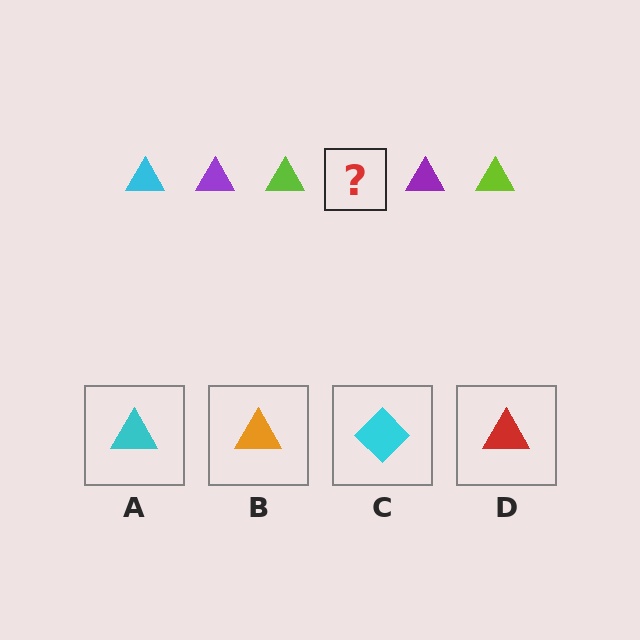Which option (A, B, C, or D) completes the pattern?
A.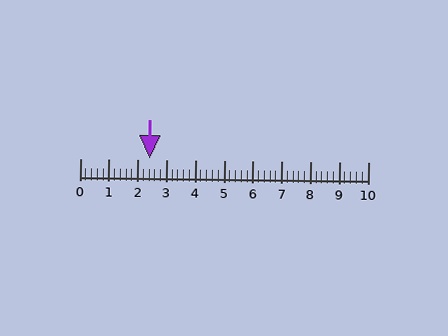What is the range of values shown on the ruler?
The ruler shows values from 0 to 10.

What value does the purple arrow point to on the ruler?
The purple arrow points to approximately 2.4.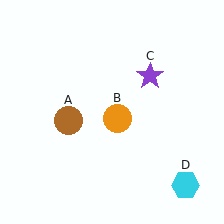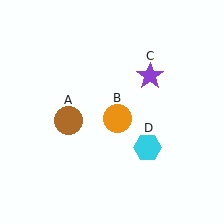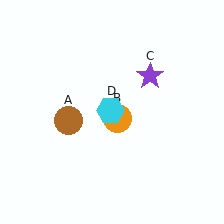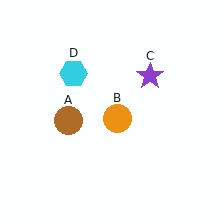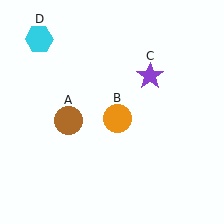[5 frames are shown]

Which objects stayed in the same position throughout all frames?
Brown circle (object A) and orange circle (object B) and purple star (object C) remained stationary.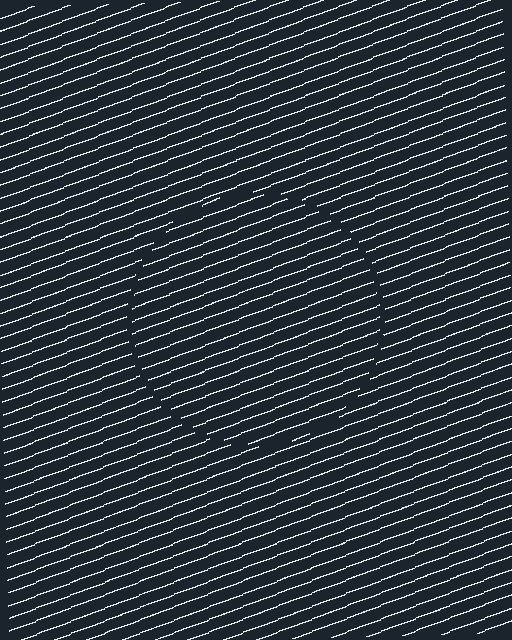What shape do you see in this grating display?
An illusory circle. The interior of the shape contains the same grating, shifted by half a period — the contour is defined by the phase discontinuity where line-ends from the inner and outer gratings abut.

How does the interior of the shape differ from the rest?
The interior of the shape contains the same grating, shifted by half a period — the contour is defined by the phase discontinuity where line-ends from the inner and outer gratings abut.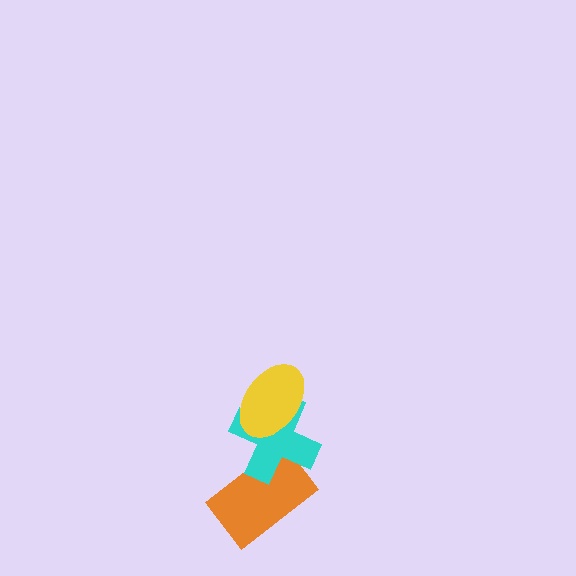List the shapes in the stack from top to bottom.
From top to bottom: the yellow ellipse, the cyan cross, the orange rectangle.